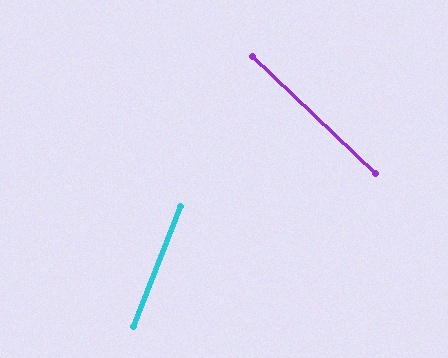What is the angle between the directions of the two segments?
Approximately 68 degrees.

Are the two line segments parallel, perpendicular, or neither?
Neither parallel nor perpendicular — they differ by about 68°.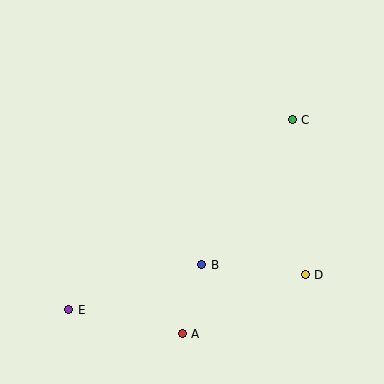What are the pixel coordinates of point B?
Point B is at (202, 265).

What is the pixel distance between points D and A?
The distance between D and A is 136 pixels.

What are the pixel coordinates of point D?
Point D is at (305, 275).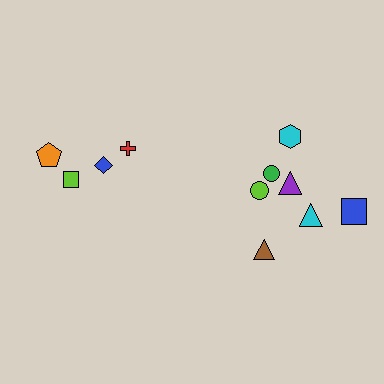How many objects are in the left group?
There are 4 objects.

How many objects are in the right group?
There are 7 objects.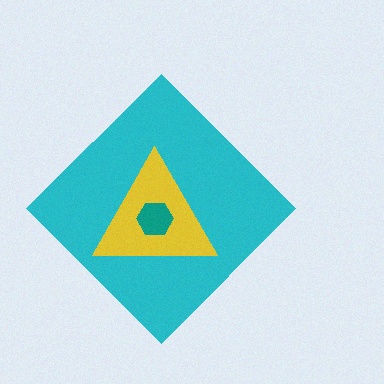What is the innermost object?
The teal hexagon.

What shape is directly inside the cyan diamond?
The yellow triangle.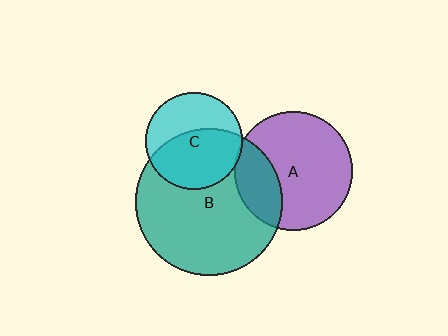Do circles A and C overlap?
Yes.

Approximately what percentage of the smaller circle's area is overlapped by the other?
Approximately 5%.